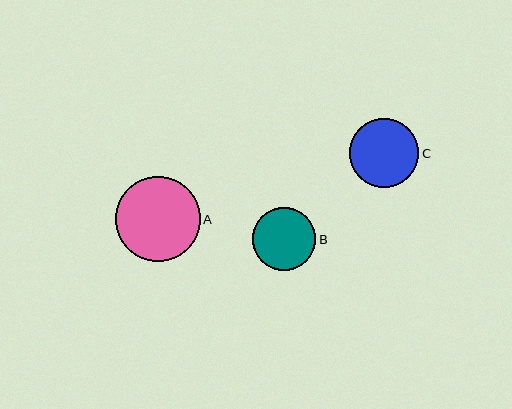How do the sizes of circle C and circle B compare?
Circle C and circle B are approximately the same size.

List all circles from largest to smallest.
From largest to smallest: A, C, B.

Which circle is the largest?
Circle A is the largest with a size of approximately 85 pixels.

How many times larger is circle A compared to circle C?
Circle A is approximately 1.2 times the size of circle C.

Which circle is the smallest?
Circle B is the smallest with a size of approximately 63 pixels.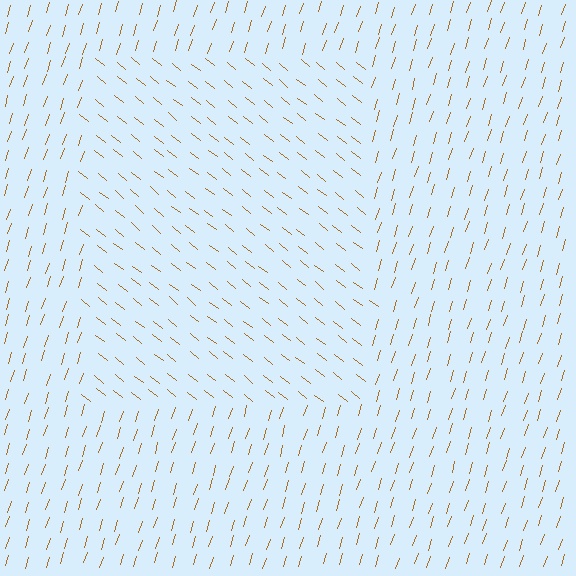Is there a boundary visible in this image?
Yes, there is a texture boundary formed by a change in line orientation.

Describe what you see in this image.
The image is filled with small brown line segments. A rectangle region in the image has lines oriented differently from the surrounding lines, creating a visible texture boundary.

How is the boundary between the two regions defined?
The boundary is defined purely by a change in line orientation (approximately 69 degrees difference). All lines are the same color and thickness.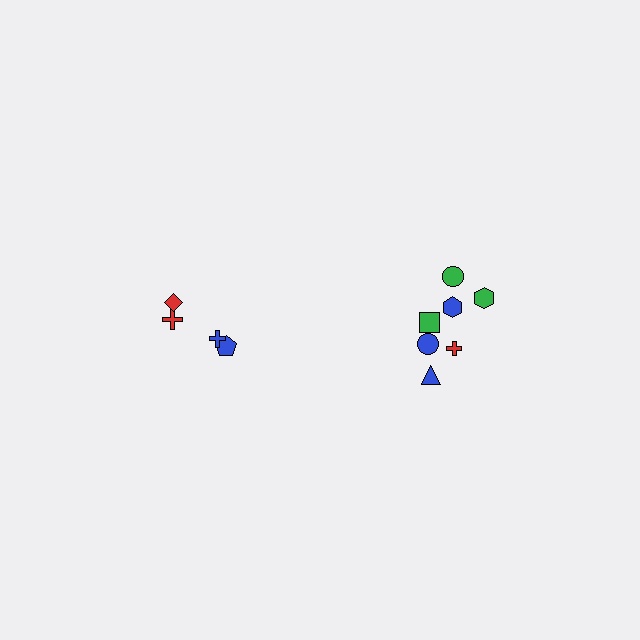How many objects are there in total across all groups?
There are 11 objects.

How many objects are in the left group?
There are 4 objects.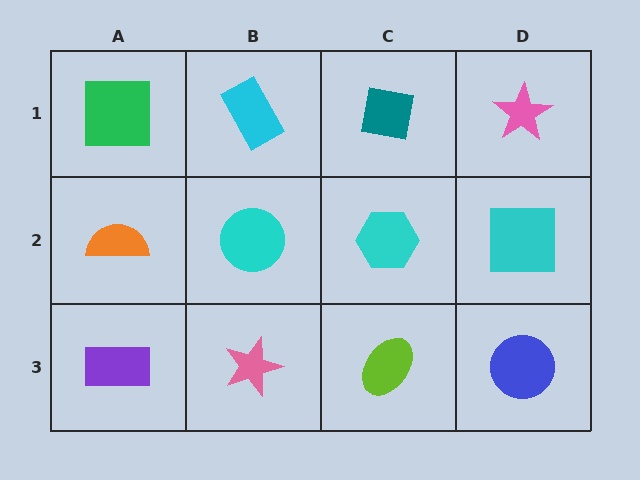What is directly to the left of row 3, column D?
A lime ellipse.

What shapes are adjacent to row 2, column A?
A green square (row 1, column A), a purple rectangle (row 3, column A), a cyan circle (row 2, column B).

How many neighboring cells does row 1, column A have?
2.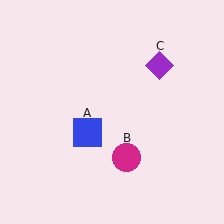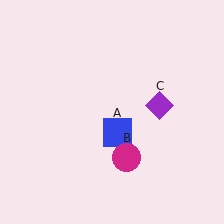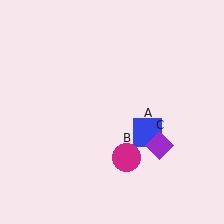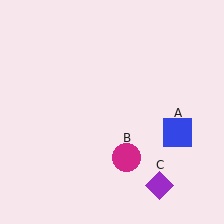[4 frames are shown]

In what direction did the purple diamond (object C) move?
The purple diamond (object C) moved down.